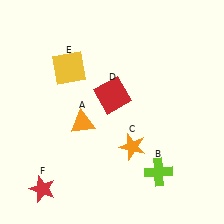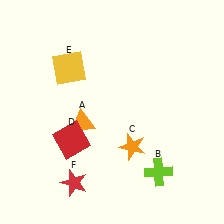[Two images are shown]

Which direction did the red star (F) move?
The red star (F) moved right.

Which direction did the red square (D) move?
The red square (D) moved down.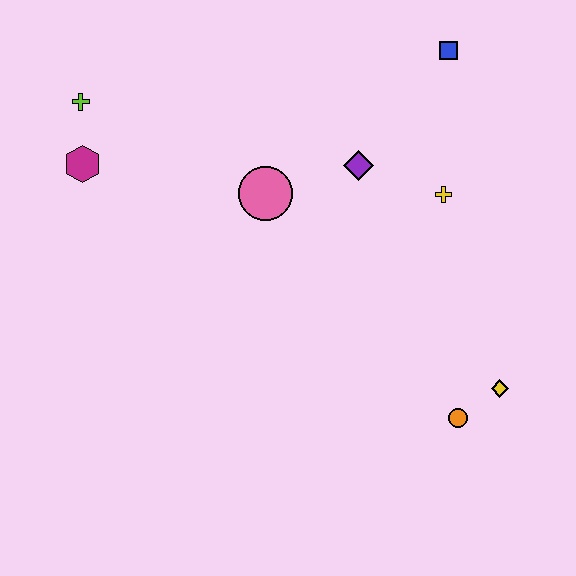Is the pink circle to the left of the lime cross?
No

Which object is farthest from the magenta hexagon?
The yellow diamond is farthest from the magenta hexagon.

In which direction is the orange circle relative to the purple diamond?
The orange circle is below the purple diamond.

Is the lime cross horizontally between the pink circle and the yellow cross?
No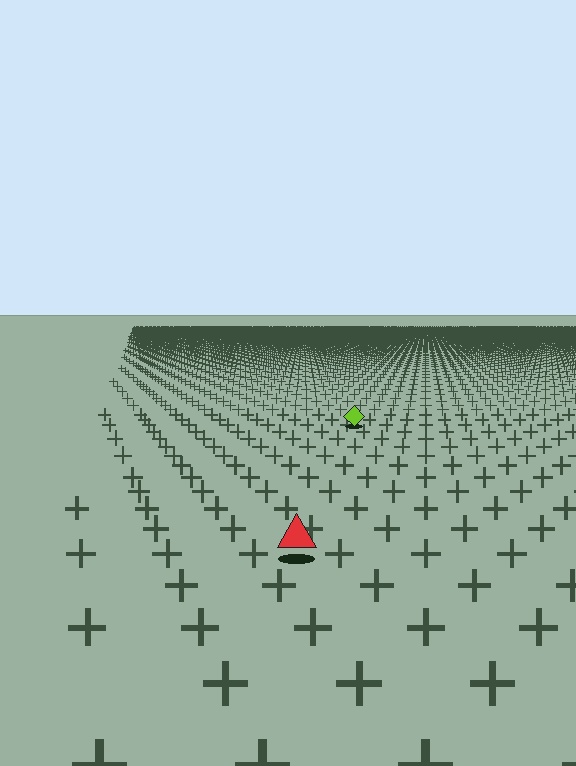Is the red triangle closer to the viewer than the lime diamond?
Yes. The red triangle is closer — you can tell from the texture gradient: the ground texture is coarser near it.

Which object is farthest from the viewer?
The lime diamond is farthest from the viewer. It appears smaller and the ground texture around it is denser.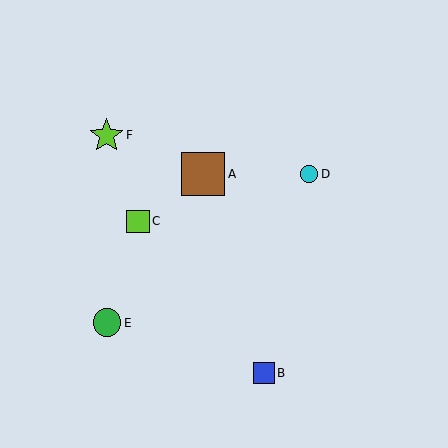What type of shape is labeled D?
Shape D is a cyan circle.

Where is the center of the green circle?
The center of the green circle is at (107, 323).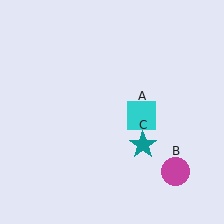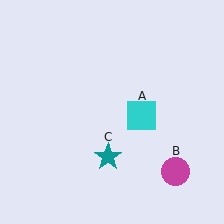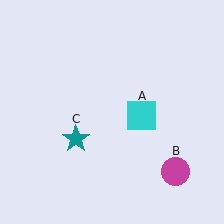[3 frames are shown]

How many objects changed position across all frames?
1 object changed position: teal star (object C).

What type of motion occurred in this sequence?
The teal star (object C) rotated clockwise around the center of the scene.